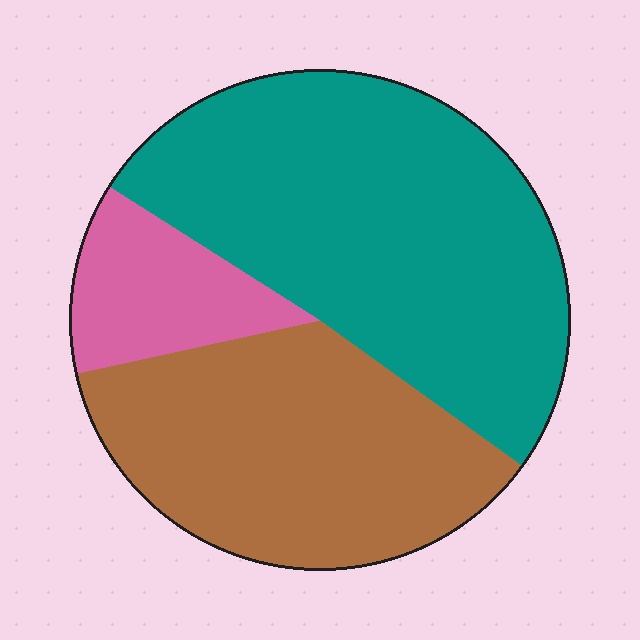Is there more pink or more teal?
Teal.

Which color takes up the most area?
Teal, at roughly 50%.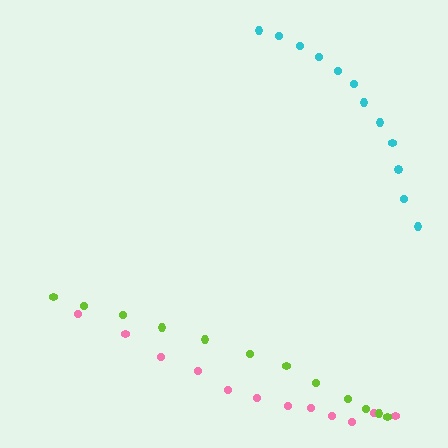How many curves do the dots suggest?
There are 3 distinct paths.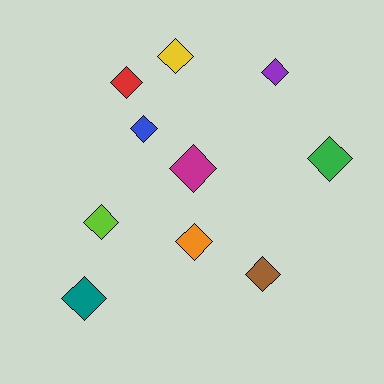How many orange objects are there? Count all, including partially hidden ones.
There is 1 orange object.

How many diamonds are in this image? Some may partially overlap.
There are 10 diamonds.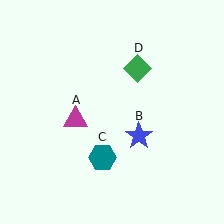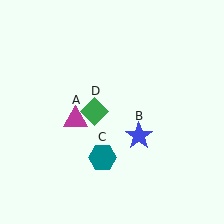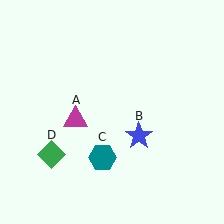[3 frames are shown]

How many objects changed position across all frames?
1 object changed position: green diamond (object D).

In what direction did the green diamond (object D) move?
The green diamond (object D) moved down and to the left.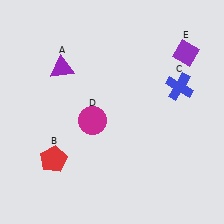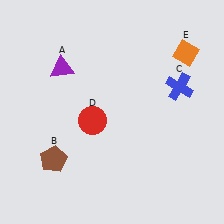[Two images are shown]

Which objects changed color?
B changed from red to brown. D changed from magenta to red. E changed from purple to orange.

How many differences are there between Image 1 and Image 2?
There are 3 differences between the two images.